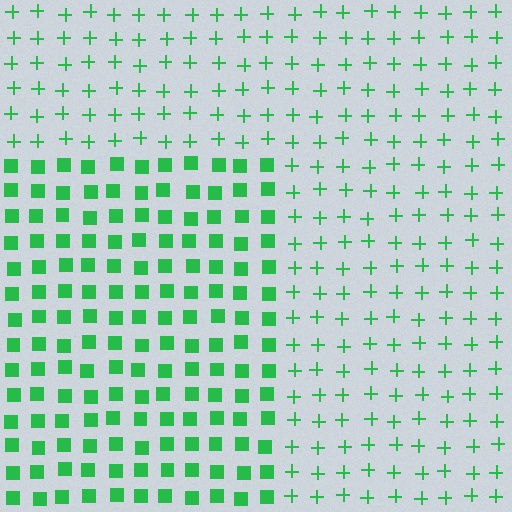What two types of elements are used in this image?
The image uses squares inside the rectangle region and plus signs outside it.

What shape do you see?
I see a rectangle.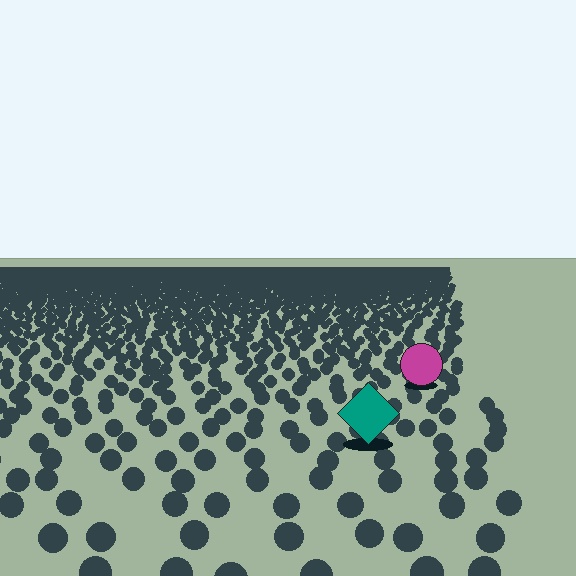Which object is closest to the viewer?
The teal diamond is closest. The texture marks near it are larger and more spread out.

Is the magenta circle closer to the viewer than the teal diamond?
No. The teal diamond is closer — you can tell from the texture gradient: the ground texture is coarser near it.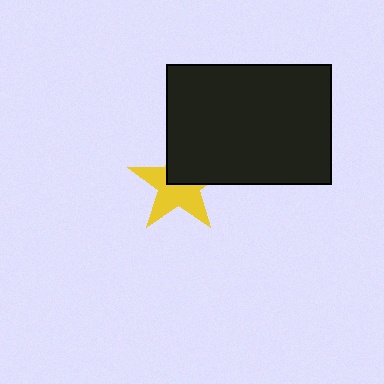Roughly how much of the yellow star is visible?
About half of it is visible (roughly 57%).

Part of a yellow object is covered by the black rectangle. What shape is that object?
It is a star.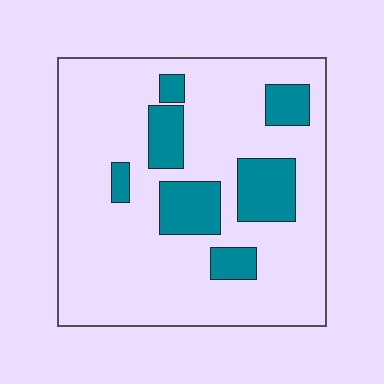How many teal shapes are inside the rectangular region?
7.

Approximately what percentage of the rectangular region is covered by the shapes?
Approximately 20%.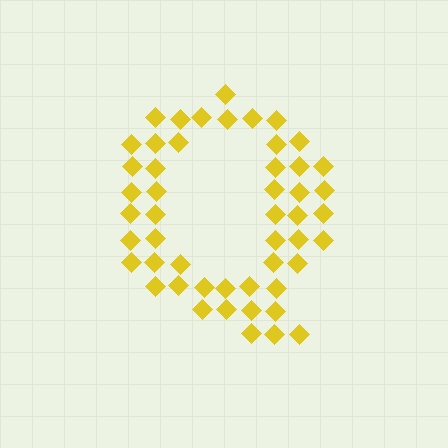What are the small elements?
The small elements are diamonds.